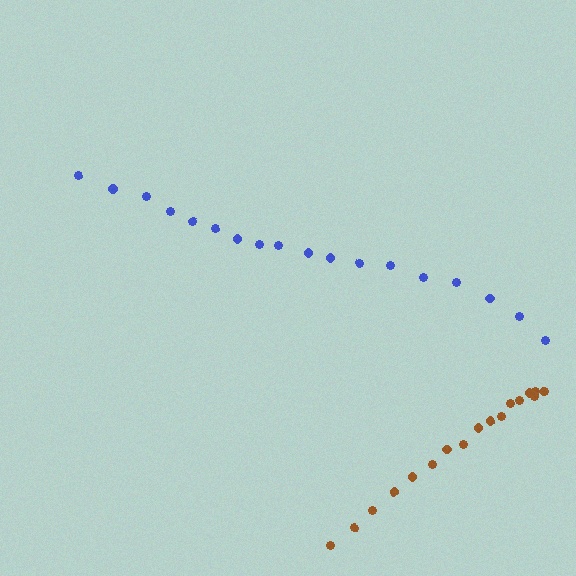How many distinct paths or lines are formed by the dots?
There are 2 distinct paths.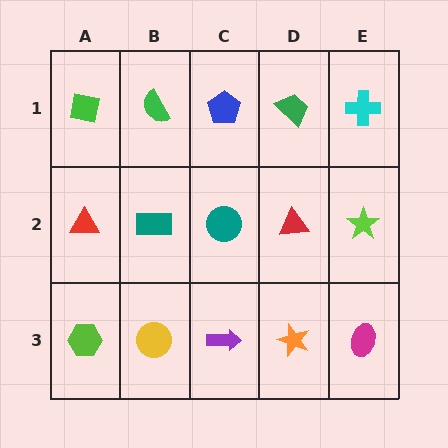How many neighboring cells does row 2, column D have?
4.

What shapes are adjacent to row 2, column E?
A cyan cross (row 1, column E), a magenta ellipse (row 3, column E), a red triangle (row 2, column D).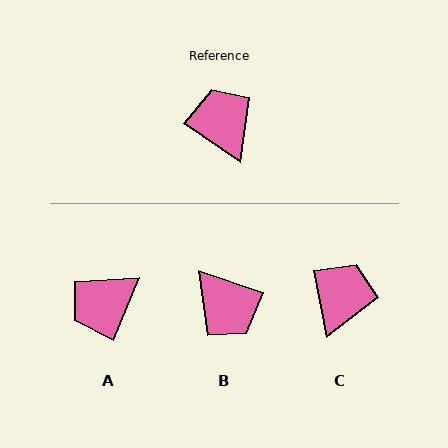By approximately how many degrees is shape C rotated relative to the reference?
Approximately 44 degrees clockwise.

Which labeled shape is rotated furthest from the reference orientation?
B, about 164 degrees away.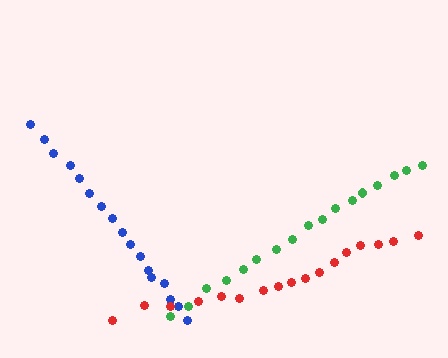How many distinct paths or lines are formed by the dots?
There are 3 distinct paths.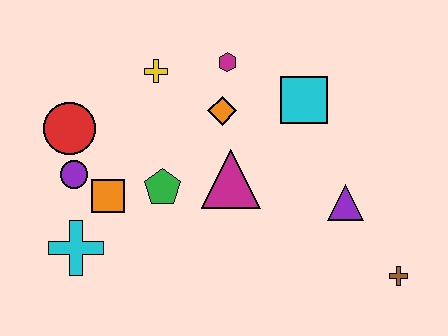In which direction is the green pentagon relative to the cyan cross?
The green pentagon is to the right of the cyan cross.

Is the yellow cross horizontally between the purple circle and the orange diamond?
Yes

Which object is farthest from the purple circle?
The brown cross is farthest from the purple circle.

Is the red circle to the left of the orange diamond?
Yes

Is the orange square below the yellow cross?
Yes